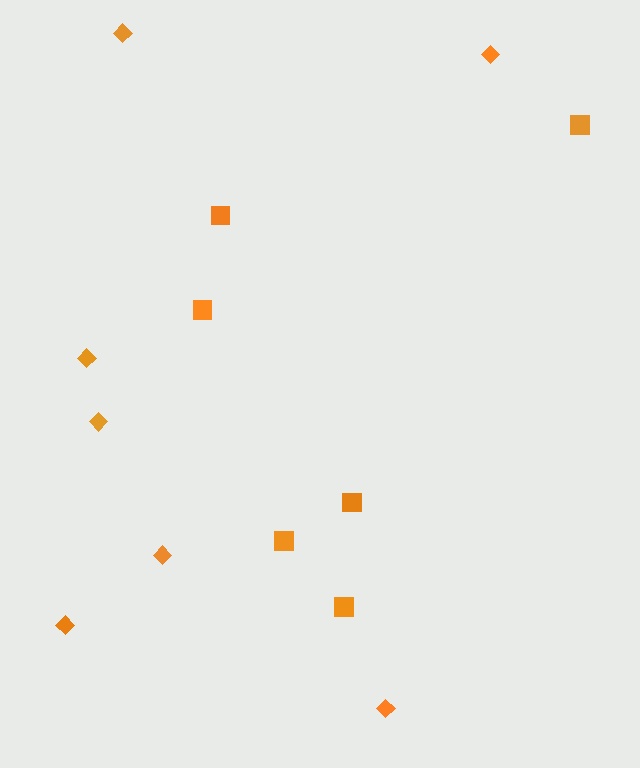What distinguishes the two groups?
There are 2 groups: one group of squares (6) and one group of diamonds (7).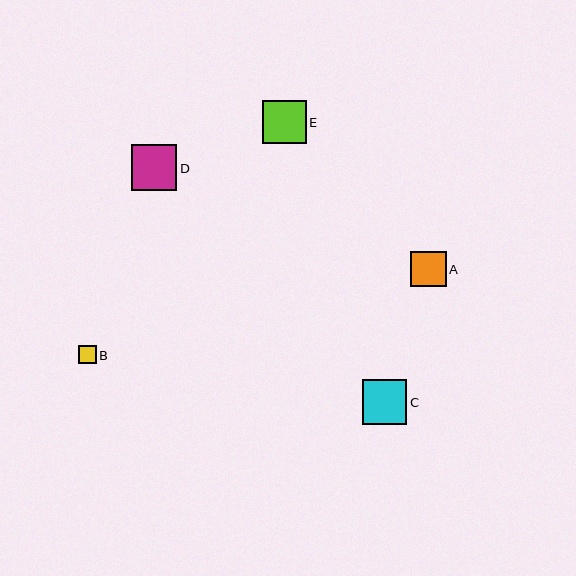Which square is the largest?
Square D is the largest with a size of approximately 46 pixels.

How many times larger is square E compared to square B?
Square E is approximately 2.4 times the size of square B.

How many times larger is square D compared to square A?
Square D is approximately 1.3 times the size of square A.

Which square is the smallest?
Square B is the smallest with a size of approximately 18 pixels.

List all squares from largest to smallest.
From largest to smallest: D, C, E, A, B.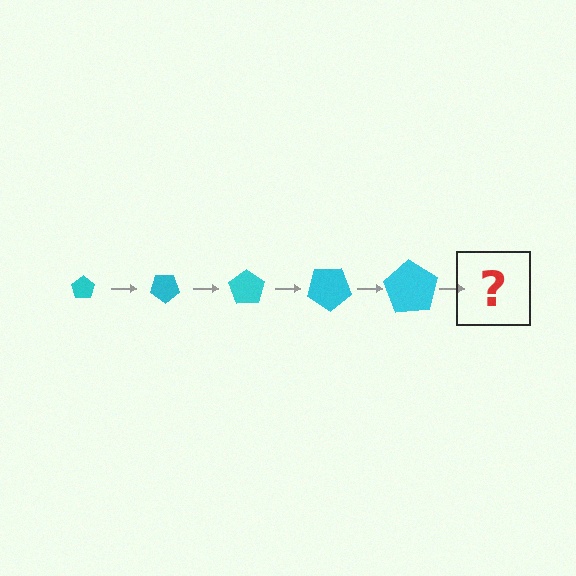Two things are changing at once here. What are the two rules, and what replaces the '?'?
The two rules are that the pentagon grows larger each step and it rotates 35 degrees each step. The '?' should be a pentagon, larger than the previous one and rotated 175 degrees from the start.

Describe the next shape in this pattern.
It should be a pentagon, larger than the previous one and rotated 175 degrees from the start.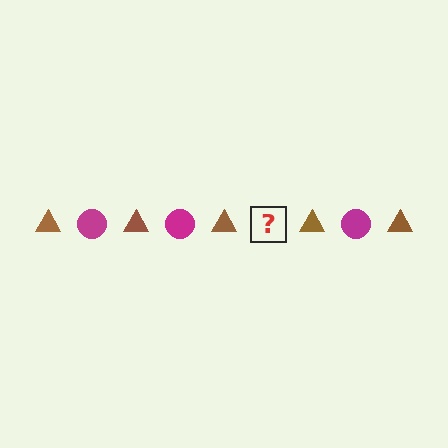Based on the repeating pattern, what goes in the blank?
The blank should be a magenta circle.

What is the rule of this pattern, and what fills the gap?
The rule is that the pattern alternates between brown triangle and magenta circle. The gap should be filled with a magenta circle.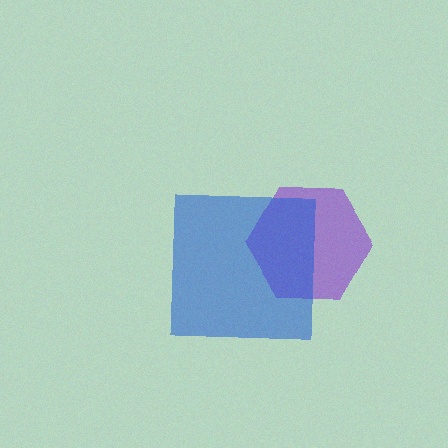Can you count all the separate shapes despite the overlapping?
Yes, there are 2 separate shapes.